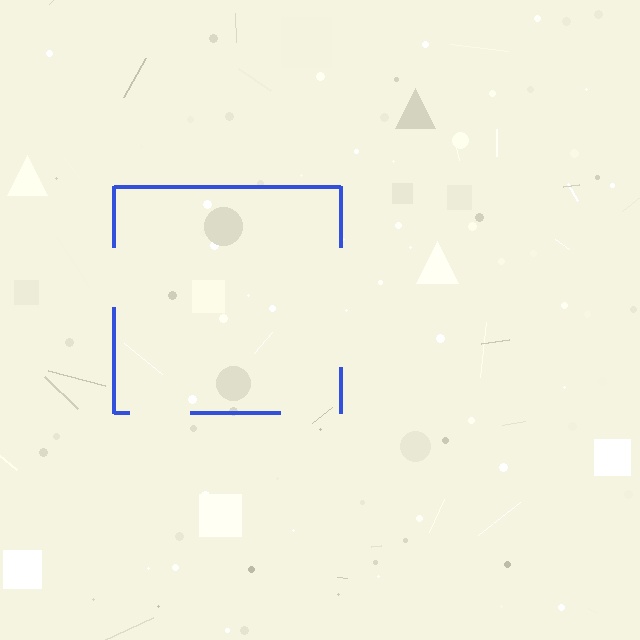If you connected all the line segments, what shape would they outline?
They would outline a square.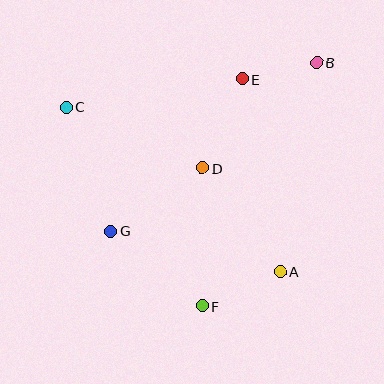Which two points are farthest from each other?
Points A and C are farthest from each other.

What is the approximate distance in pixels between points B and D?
The distance between B and D is approximately 155 pixels.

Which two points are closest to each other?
Points B and E are closest to each other.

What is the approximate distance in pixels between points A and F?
The distance between A and F is approximately 85 pixels.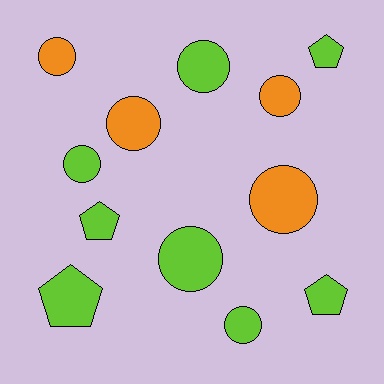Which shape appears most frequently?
Circle, with 8 objects.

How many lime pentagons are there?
There are 4 lime pentagons.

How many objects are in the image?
There are 12 objects.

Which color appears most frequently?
Lime, with 8 objects.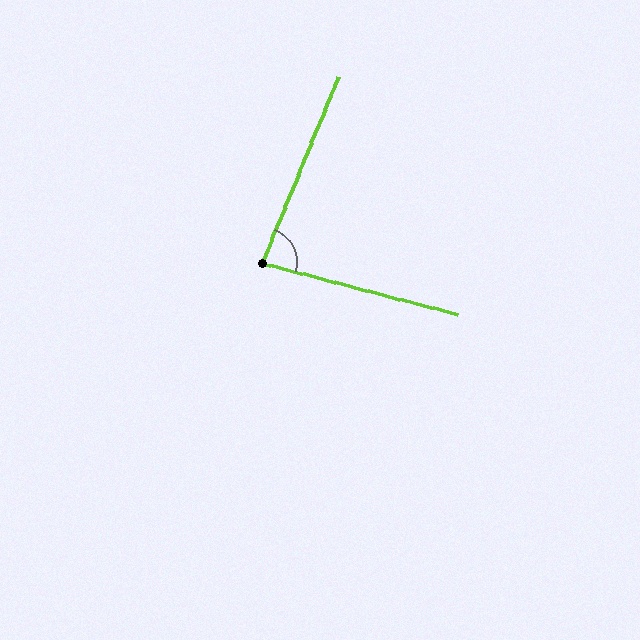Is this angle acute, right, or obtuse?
It is acute.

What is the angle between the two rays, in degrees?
Approximately 82 degrees.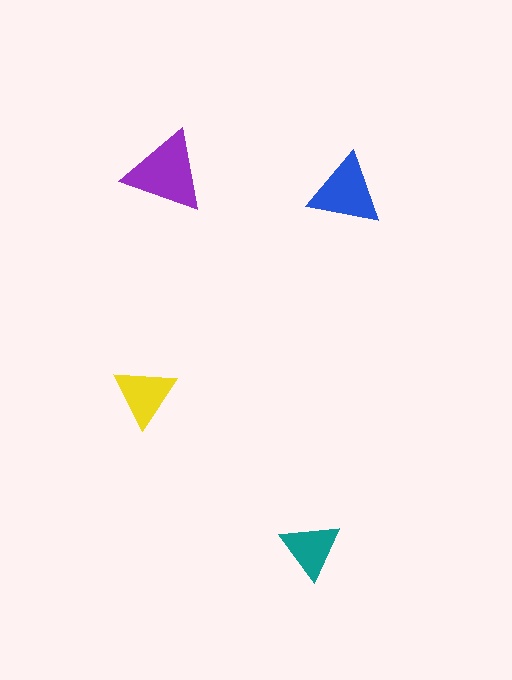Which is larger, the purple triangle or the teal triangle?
The purple one.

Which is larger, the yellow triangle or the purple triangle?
The purple one.